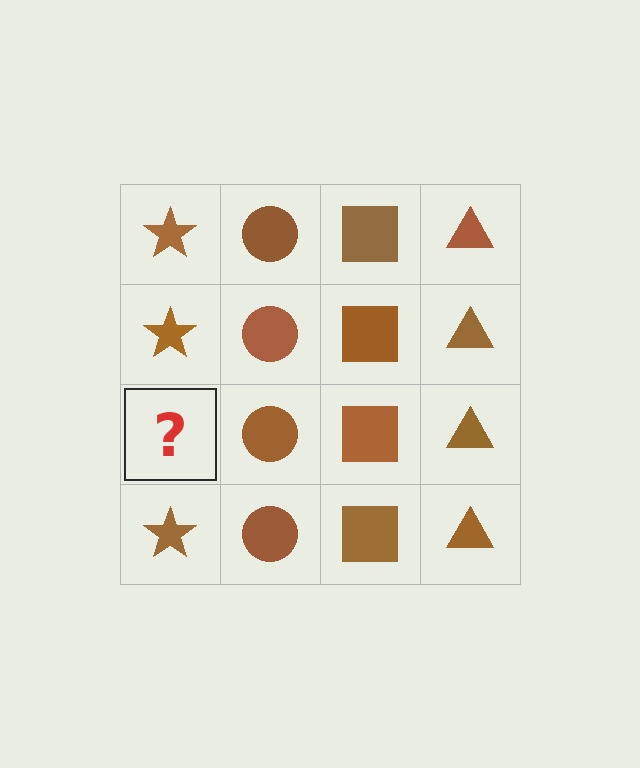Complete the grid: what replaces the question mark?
The question mark should be replaced with a brown star.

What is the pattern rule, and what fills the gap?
The rule is that each column has a consistent shape. The gap should be filled with a brown star.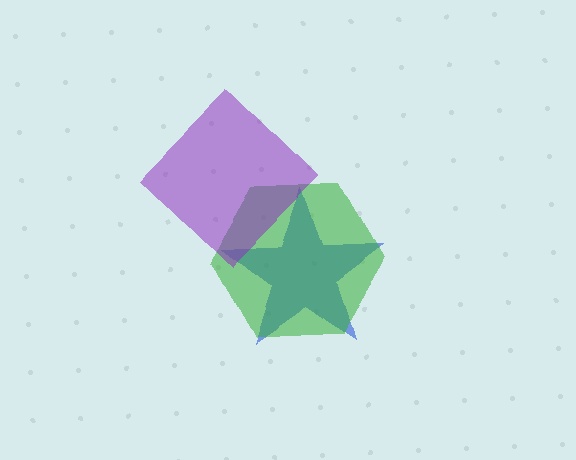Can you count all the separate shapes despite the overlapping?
Yes, there are 3 separate shapes.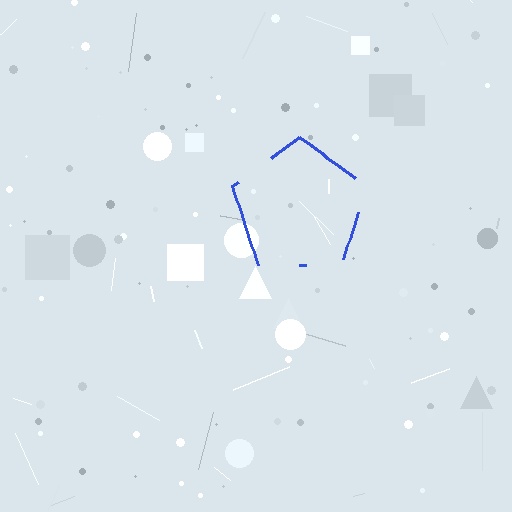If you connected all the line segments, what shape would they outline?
They would outline a pentagon.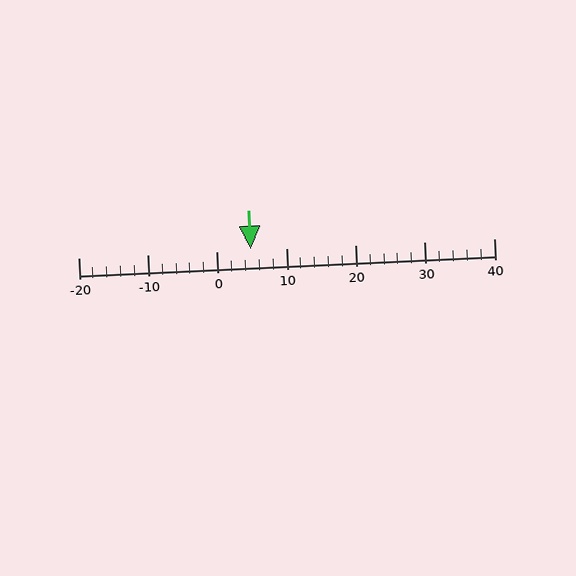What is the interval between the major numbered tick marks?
The major tick marks are spaced 10 units apart.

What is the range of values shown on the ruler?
The ruler shows values from -20 to 40.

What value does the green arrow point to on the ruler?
The green arrow points to approximately 5.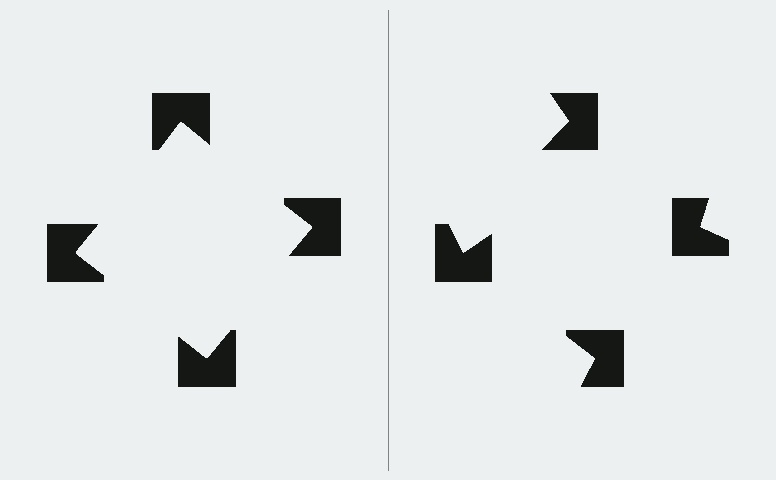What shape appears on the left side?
An illusory square.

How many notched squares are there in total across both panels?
8 — 4 on each side.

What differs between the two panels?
The notched squares are positioned identically on both sides; only the wedge orientations differ. On the left they align to a square; on the right they are misaligned.